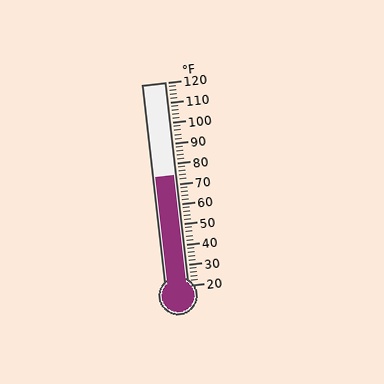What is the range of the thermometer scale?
The thermometer scale ranges from 20°F to 120°F.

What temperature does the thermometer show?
The thermometer shows approximately 74°F.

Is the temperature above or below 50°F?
The temperature is above 50°F.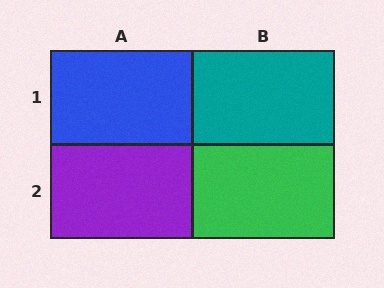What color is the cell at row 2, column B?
Green.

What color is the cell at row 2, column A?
Purple.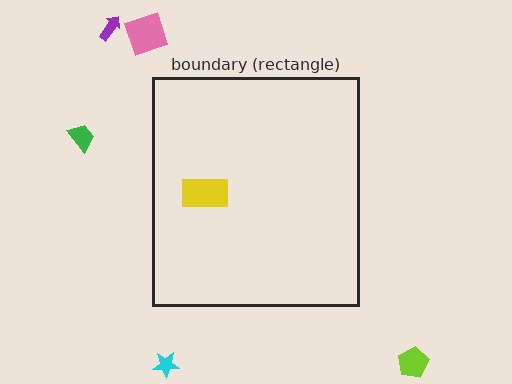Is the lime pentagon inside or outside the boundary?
Outside.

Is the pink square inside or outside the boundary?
Outside.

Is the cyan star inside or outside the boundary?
Outside.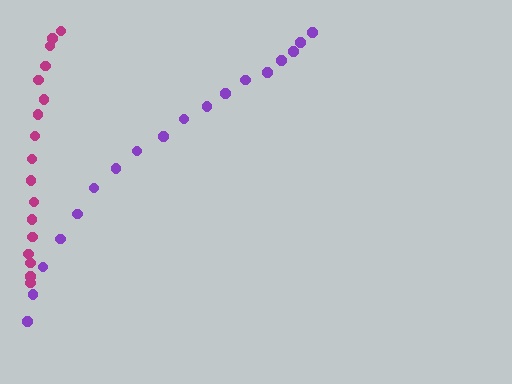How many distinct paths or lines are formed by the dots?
There are 2 distinct paths.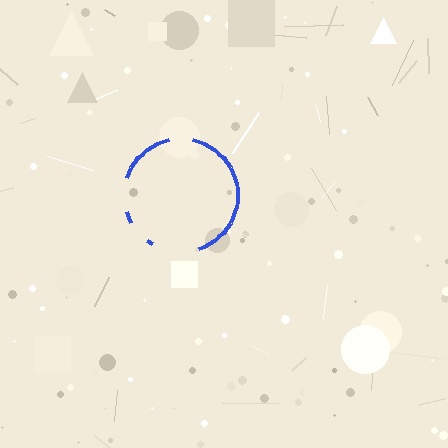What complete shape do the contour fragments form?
The contour fragments form a circle.